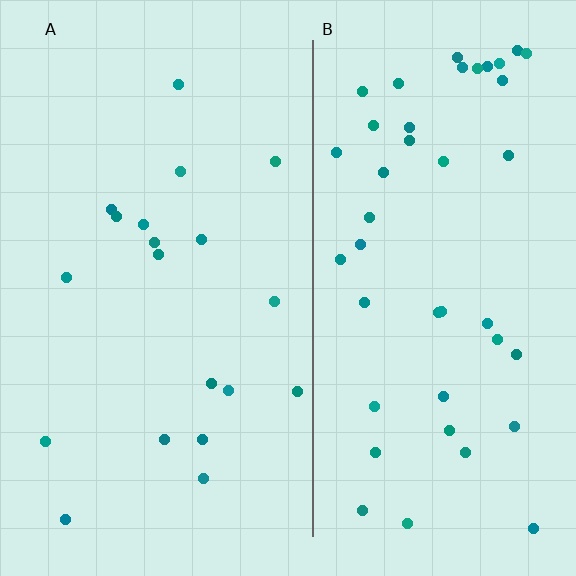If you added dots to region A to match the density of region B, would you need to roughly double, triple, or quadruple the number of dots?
Approximately double.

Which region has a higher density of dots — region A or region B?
B (the right).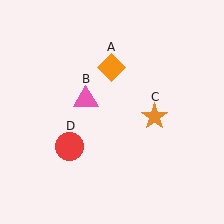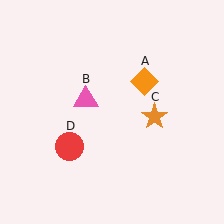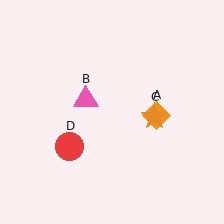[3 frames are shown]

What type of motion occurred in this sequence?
The orange diamond (object A) rotated clockwise around the center of the scene.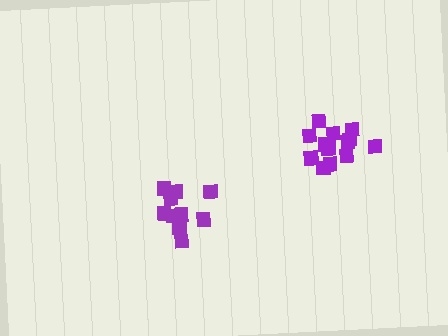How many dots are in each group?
Group 1: 13 dots, Group 2: 11 dots (24 total).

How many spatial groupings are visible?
There are 2 spatial groupings.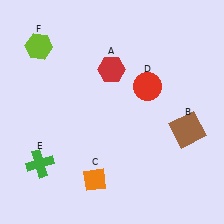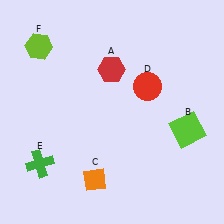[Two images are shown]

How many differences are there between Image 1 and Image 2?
There is 1 difference between the two images.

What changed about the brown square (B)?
In Image 1, B is brown. In Image 2, it changed to lime.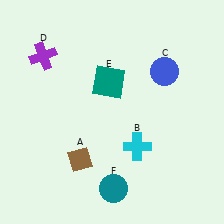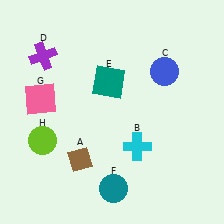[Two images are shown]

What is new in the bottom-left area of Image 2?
A lime circle (H) was added in the bottom-left area of Image 2.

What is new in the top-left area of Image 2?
A pink square (G) was added in the top-left area of Image 2.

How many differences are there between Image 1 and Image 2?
There are 2 differences between the two images.